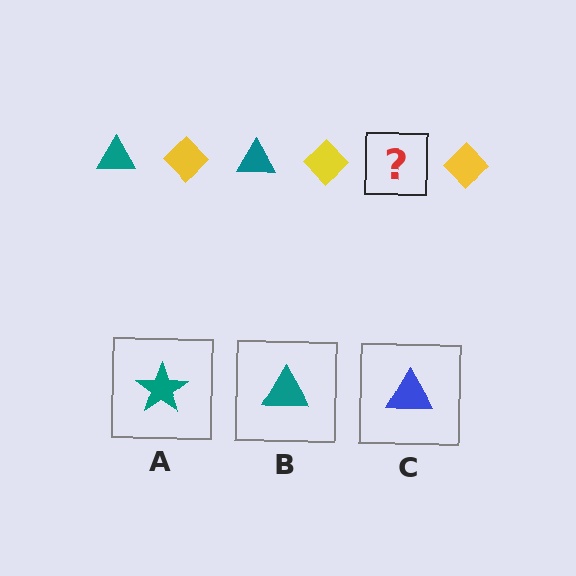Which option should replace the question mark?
Option B.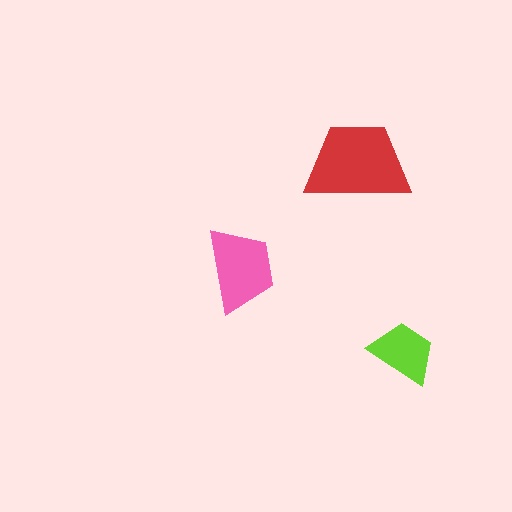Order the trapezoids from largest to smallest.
the red one, the pink one, the lime one.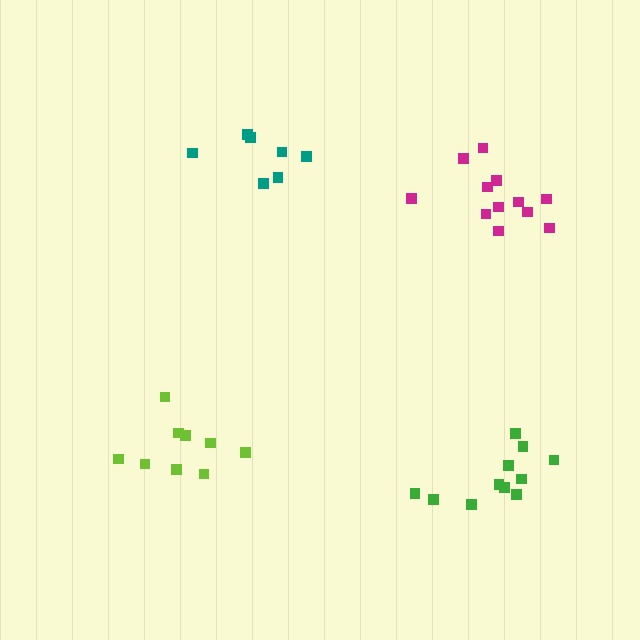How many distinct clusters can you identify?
There are 4 distinct clusters.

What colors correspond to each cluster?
The clusters are colored: magenta, teal, lime, green.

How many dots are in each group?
Group 1: 12 dots, Group 2: 7 dots, Group 3: 9 dots, Group 4: 11 dots (39 total).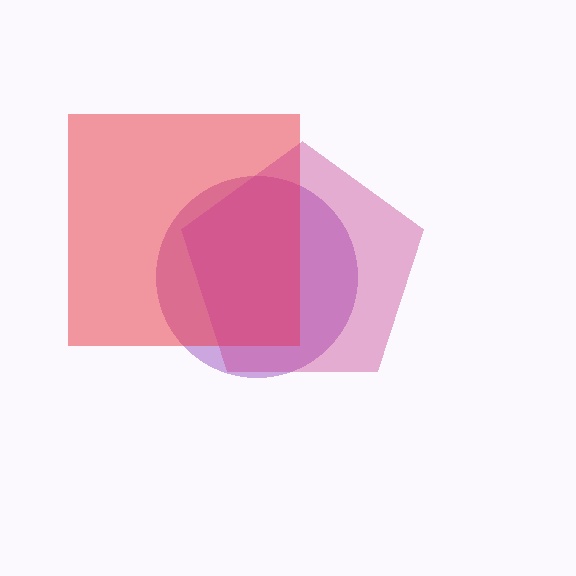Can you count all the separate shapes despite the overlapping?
Yes, there are 3 separate shapes.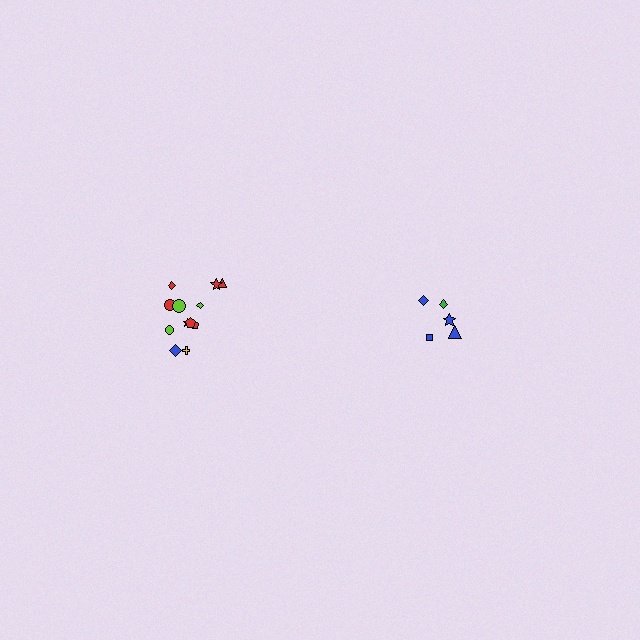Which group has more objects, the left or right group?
The left group.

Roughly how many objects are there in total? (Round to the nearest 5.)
Roughly 15 objects in total.